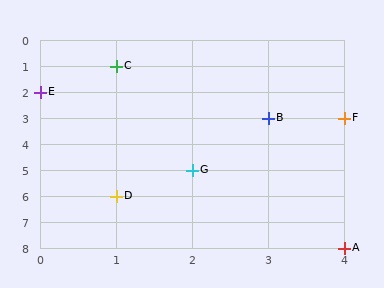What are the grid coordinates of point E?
Point E is at grid coordinates (0, 2).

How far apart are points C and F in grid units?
Points C and F are 3 columns and 2 rows apart (about 3.6 grid units diagonally).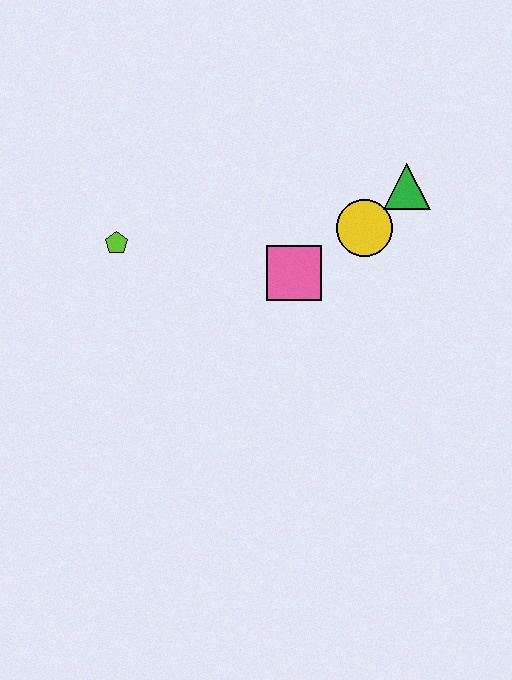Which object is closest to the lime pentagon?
The pink square is closest to the lime pentagon.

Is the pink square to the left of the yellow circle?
Yes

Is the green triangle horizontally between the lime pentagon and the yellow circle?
No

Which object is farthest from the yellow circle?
The lime pentagon is farthest from the yellow circle.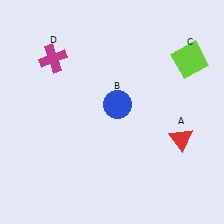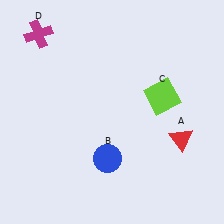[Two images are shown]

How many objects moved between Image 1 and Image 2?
3 objects moved between the two images.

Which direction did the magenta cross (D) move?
The magenta cross (D) moved up.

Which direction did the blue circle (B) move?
The blue circle (B) moved down.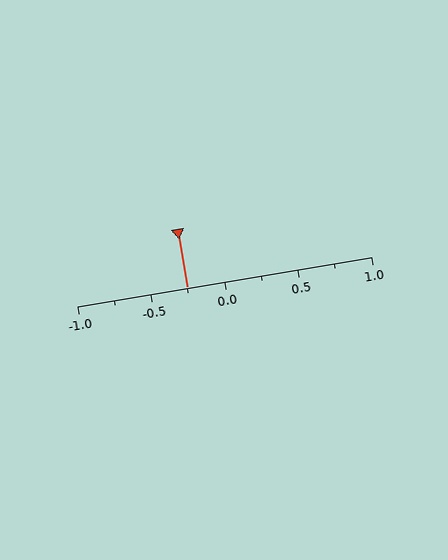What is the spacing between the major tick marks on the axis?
The major ticks are spaced 0.5 apart.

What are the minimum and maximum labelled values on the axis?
The axis runs from -1.0 to 1.0.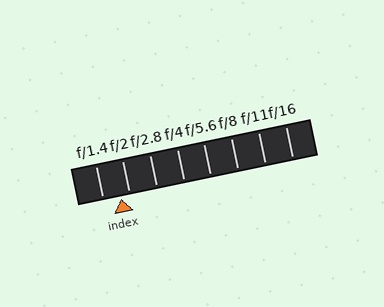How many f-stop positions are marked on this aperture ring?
There are 8 f-stop positions marked.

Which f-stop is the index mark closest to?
The index mark is closest to f/2.